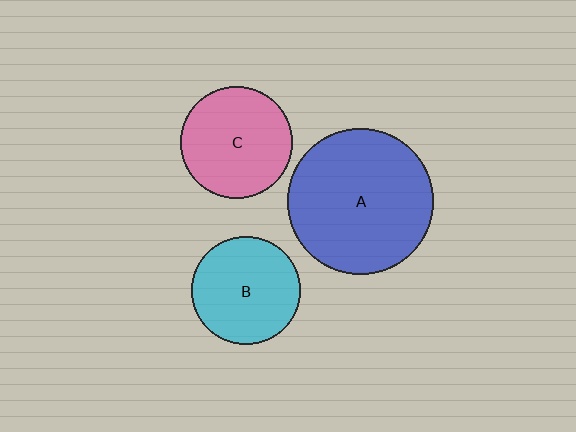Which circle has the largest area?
Circle A (blue).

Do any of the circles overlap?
No, none of the circles overlap.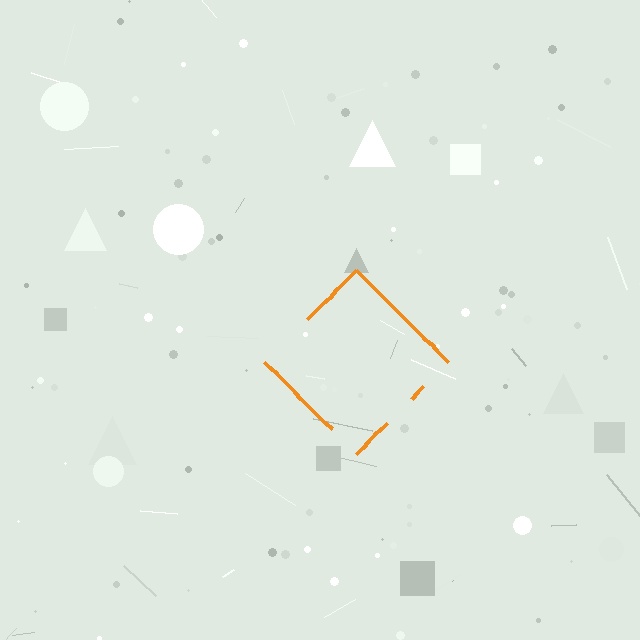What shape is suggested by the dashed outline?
The dashed outline suggests a diamond.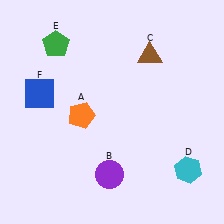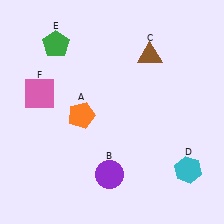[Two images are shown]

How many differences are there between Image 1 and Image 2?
There is 1 difference between the two images.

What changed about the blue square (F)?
In Image 1, F is blue. In Image 2, it changed to pink.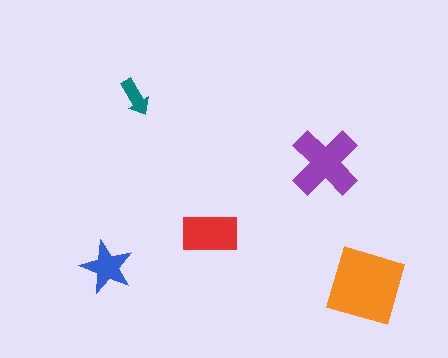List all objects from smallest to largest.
The teal arrow, the blue star, the red rectangle, the purple cross, the orange diamond.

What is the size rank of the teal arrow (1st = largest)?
5th.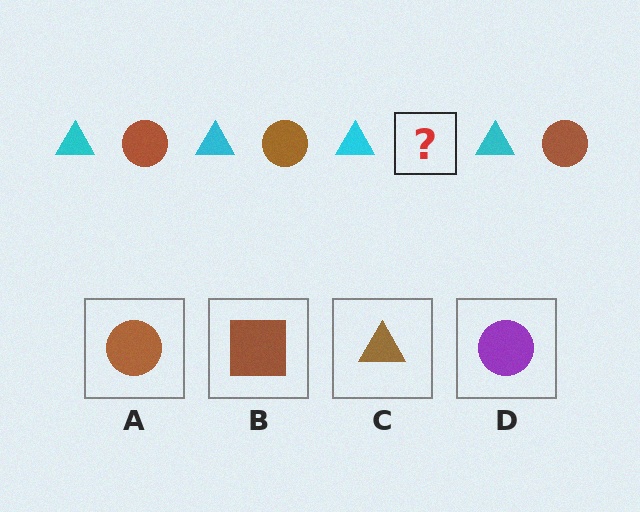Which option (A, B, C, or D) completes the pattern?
A.